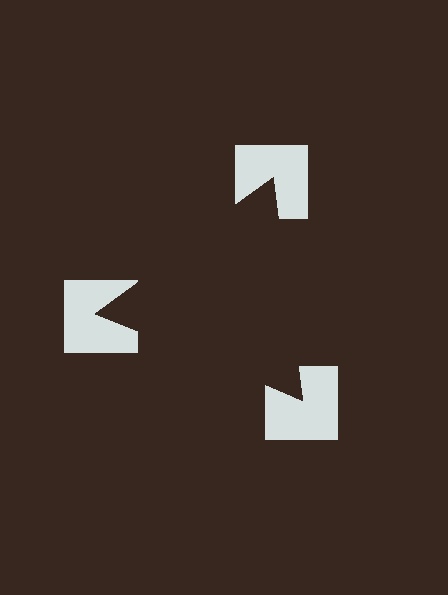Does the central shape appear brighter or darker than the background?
It typically appears slightly darker than the background, even though no actual brightness change is drawn.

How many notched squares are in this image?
There are 3 — one at each vertex of the illusory triangle.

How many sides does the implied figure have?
3 sides.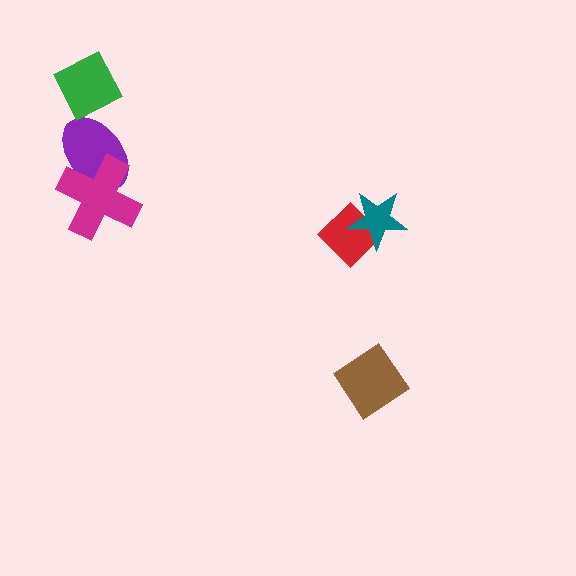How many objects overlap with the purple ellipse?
1 object overlaps with the purple ellipse.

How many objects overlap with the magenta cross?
1 object overlaps with the magenta cross.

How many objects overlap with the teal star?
1 object overlaps with the teal star.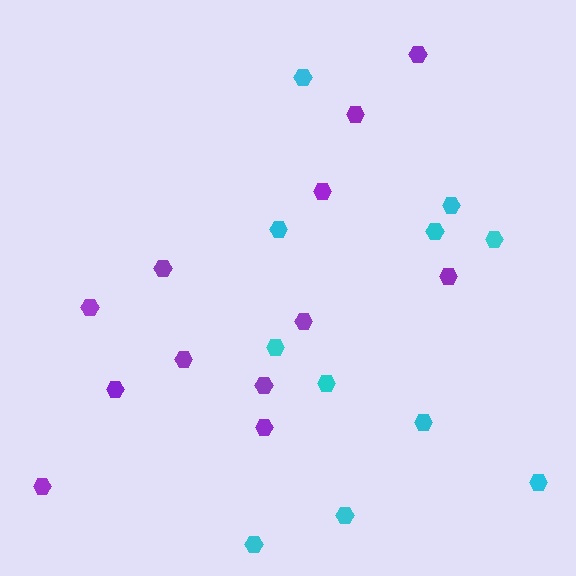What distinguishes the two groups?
There are 2 groups: one group of cyan hexagons (11) and one group of purple hexagons (12).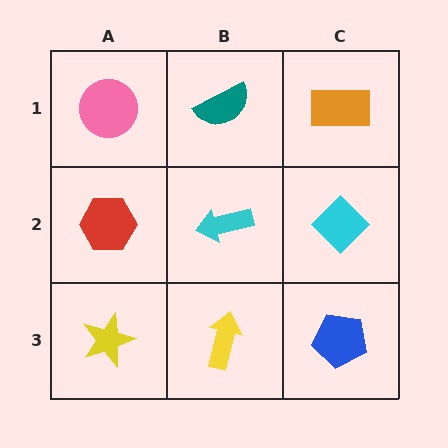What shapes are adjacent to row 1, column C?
A cyan diamond (row 2, column C), a teal semicircle (row 1, column B).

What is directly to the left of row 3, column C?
A yellow arrow.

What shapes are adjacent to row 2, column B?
A teal semicircle (row 1, column B), a yellow arrow (row 3, column B), a red hexagon (row 2, column A), a cyan diamond (row 2, column C).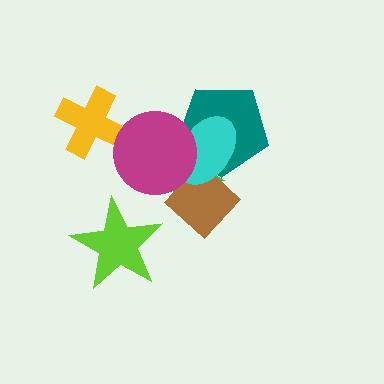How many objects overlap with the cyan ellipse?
4 objects overlap with the cyan ellipse.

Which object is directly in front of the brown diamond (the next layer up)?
The teal pentagon is directly in front of the brown diamond.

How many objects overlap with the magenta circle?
4 objects overlap with the magenta circle.